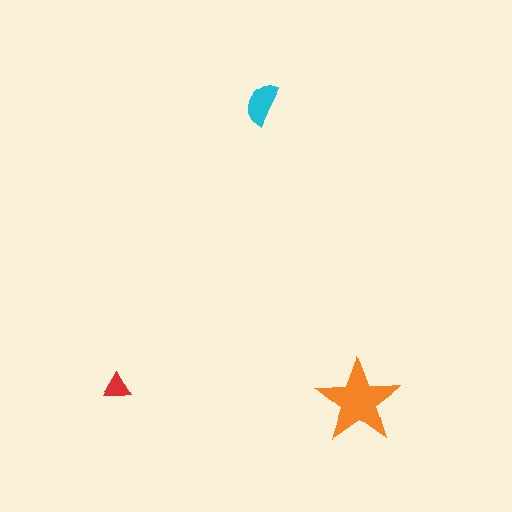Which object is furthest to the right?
The orange star is rightmost.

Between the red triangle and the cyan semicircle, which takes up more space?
The cyan semicircle.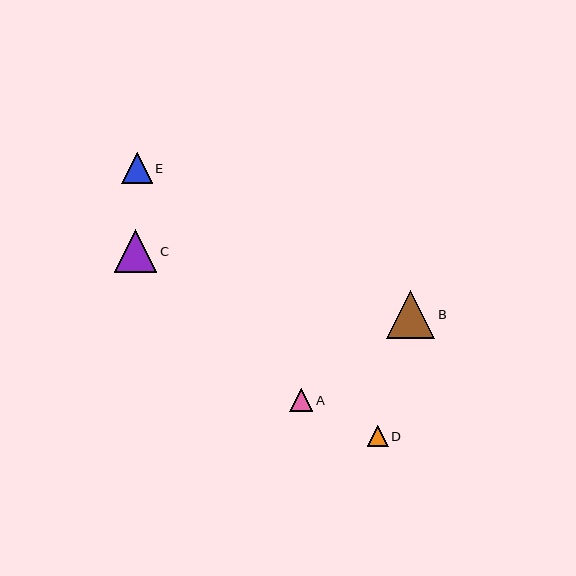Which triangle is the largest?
Triangle B is the largest with a size of approximately 48 pixels.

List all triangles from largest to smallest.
From largest to smallest: B, C, E, A, D.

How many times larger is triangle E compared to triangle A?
Triangle E is approximately 1.3 times the size of triangle A.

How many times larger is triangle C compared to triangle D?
Triangle C is approximately 2.0 times the size of triangle D.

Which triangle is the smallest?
Triangle D is the smallest with a size of approximately 21 pixels.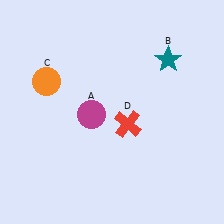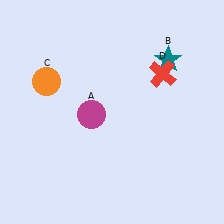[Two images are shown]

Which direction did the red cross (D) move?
The red cross (D) moved up.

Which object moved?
The red cross (D) moved up.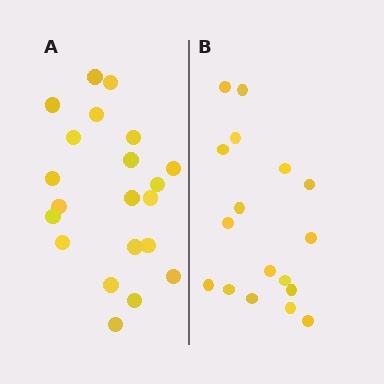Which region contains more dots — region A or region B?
Region A (the left region) has more dots.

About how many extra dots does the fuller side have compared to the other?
Region A has about 4 more dots than region B.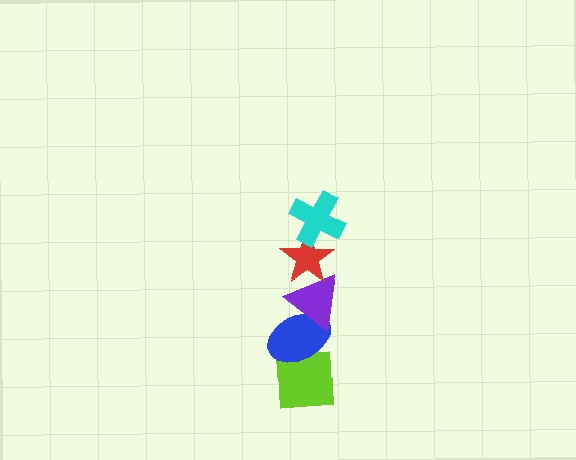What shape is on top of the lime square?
The blue ellipse is on top of the lime square.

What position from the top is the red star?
The red star is 2nd from the top.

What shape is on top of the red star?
The cyan cross is on top of the red star.